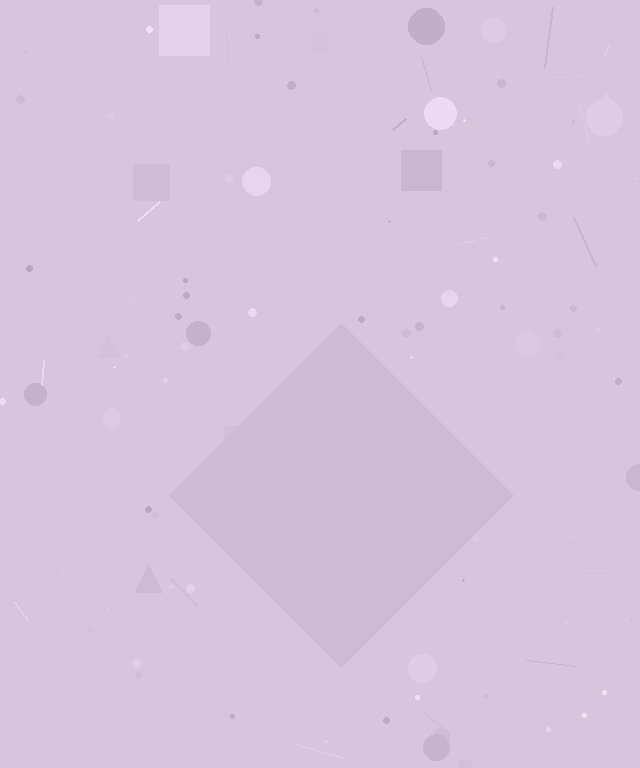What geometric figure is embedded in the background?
A diamond is embedded in the background.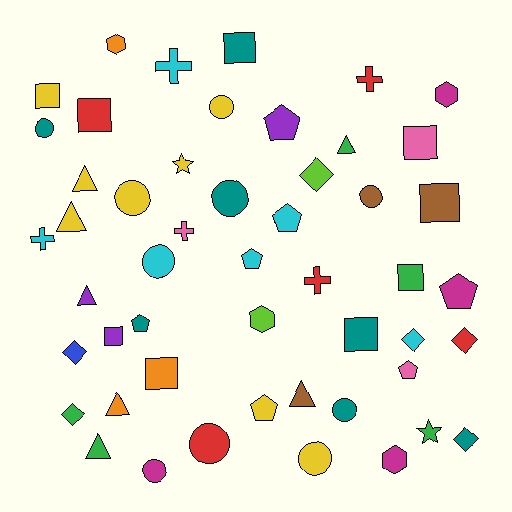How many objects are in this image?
There are 50 objects.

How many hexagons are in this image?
There are 4 hexagons.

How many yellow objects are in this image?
There are 8 yellow objects.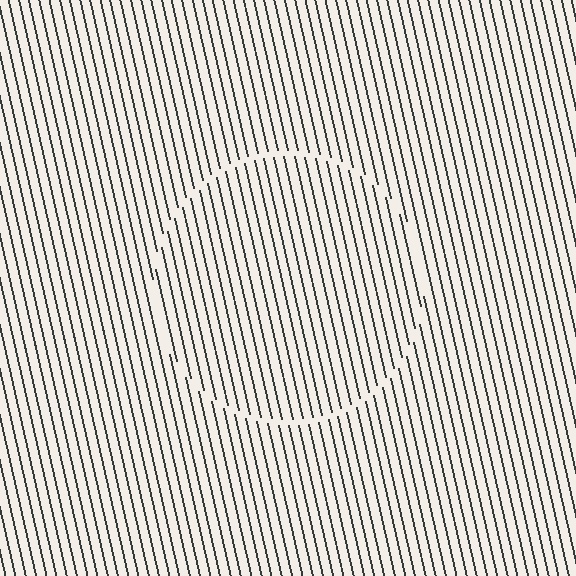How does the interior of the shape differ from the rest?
The interior of the shape contains the same grating, shifted by half a period — the contour is defined by the phase discontinuity where line-ends from the inner and outer gratings abut.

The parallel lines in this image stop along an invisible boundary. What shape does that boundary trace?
An illusory circle. The interior of the shape contains the same grating, shifted by half a period — the contour is defined by the phase discontinuity where line-ends from the inner and outer gratings abut.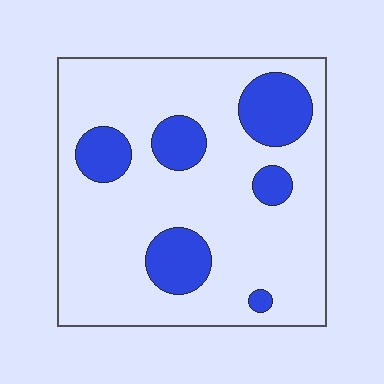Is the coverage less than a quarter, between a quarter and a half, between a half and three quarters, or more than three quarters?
Less than a quarter.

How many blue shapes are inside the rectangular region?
6.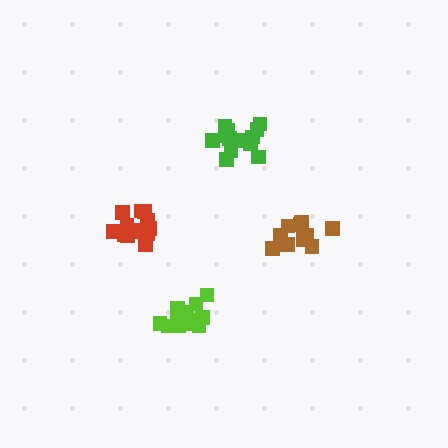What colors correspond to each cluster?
The clusters are colored: green, red, lime, brown.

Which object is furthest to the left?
The red cluster is leftmost.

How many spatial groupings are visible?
There are 4 spatial groupings.